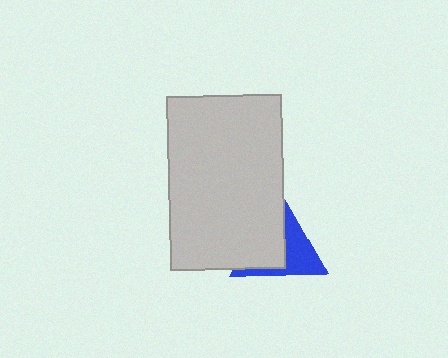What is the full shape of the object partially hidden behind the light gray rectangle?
The partially hidden object is a blue triangle.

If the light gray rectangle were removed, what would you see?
You would see the complete blue triangle.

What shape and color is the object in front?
The object in front is a light gray rectangle.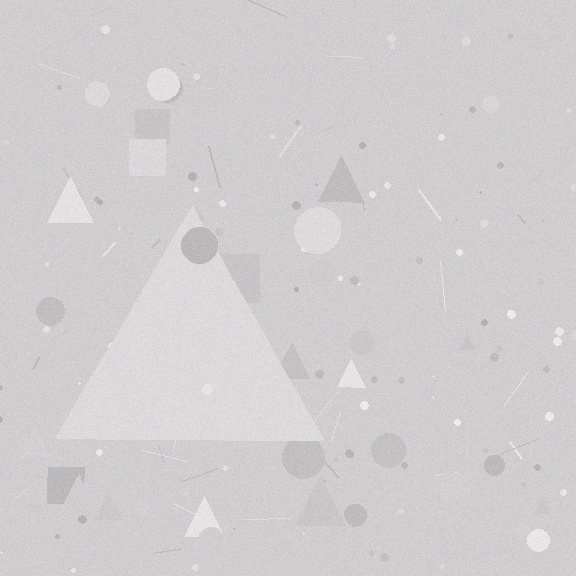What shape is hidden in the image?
A triangle is hidden in the image.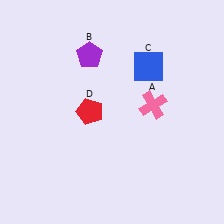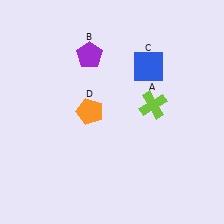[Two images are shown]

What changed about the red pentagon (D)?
In Image 1, D is red. In Image 2, it changed to orange.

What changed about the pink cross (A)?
In Image 1, A is pink. In Image 2, it changed to lime.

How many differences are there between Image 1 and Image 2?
There are 2 differences between the two images.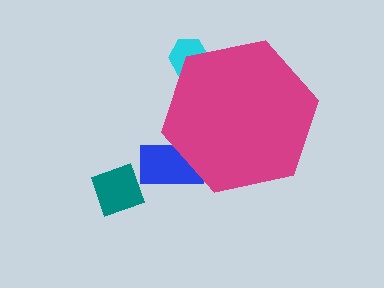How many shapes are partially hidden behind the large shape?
2 shapes are partially hidden.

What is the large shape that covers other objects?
A magenta hexagon.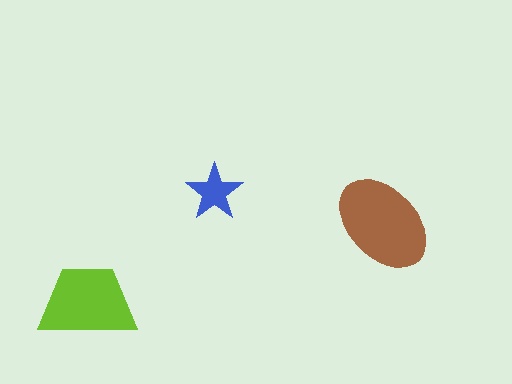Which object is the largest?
The brown ellipse.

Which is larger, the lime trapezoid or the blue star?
The lime trapezoid.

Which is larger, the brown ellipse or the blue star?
The brown ellipse.